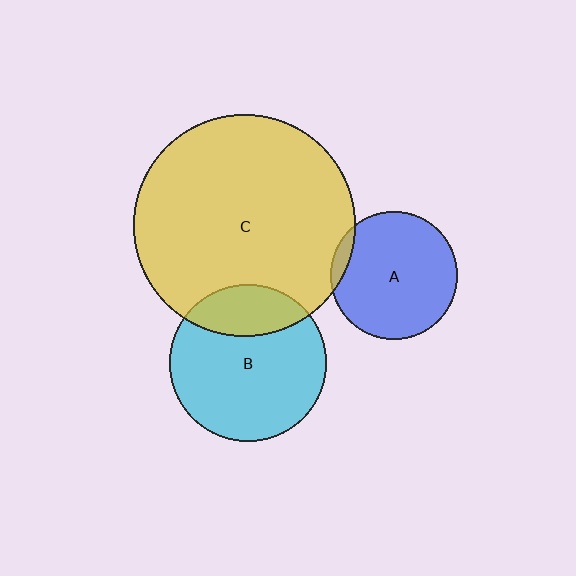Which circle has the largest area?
Circle C (yellow).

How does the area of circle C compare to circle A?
Approximately 3.0 times.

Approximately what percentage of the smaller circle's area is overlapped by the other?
Approximately 5%.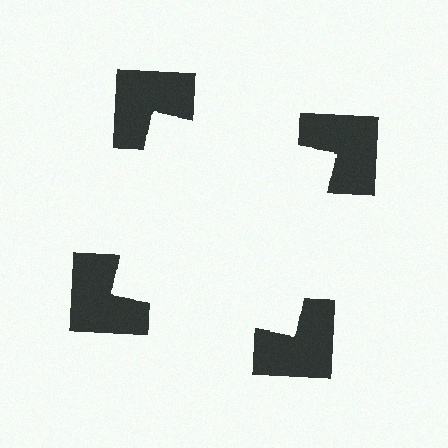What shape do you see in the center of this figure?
An illusory square — its edges are inferred from the aligned wedge cuts in the notched squares, not physically drawn.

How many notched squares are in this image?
There are 4 — one at each vertex of the illusory square.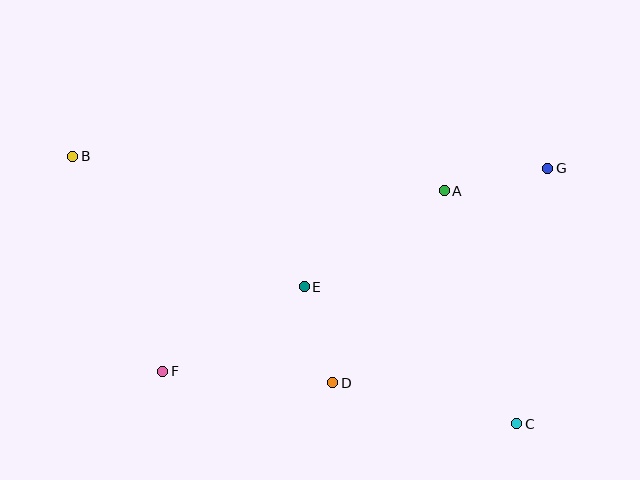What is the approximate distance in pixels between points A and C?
The distance between A and C is approximately 244 pixels.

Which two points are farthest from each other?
Points B and C are farthest from each other.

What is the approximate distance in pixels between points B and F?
The distance between B and F is approximately 233 pixels.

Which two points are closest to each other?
Points D and E are closest to each other.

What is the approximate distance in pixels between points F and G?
The distance between F and G is approximately 435 pixels.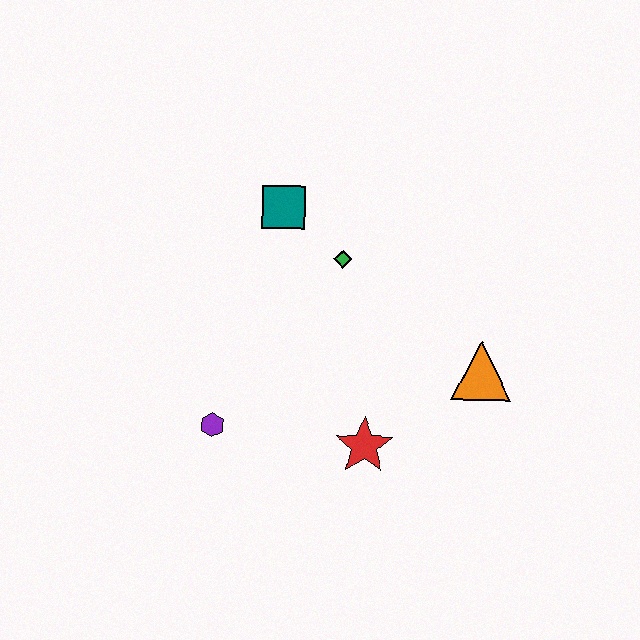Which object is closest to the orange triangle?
The red star is closest to the orange triangle.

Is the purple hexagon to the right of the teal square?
No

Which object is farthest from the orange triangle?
The purple hexagon is farthest from the orange triangle.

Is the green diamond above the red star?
Yes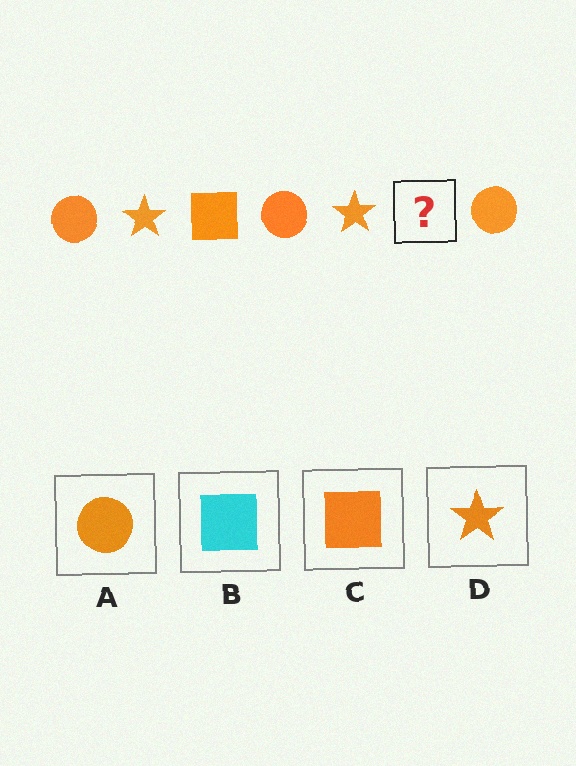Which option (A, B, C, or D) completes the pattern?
C.